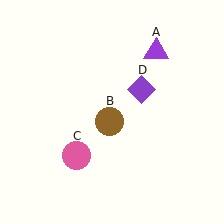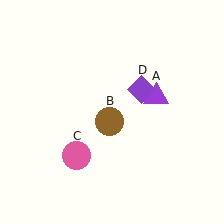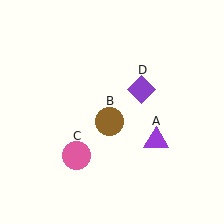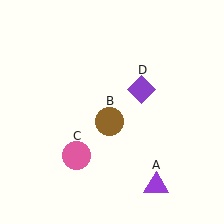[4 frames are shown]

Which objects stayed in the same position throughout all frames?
Brown circle (object B) and pink circle (object C) and purple diamond (object D) remained stationary.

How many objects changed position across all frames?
1 object changed position: purple triangle (object A).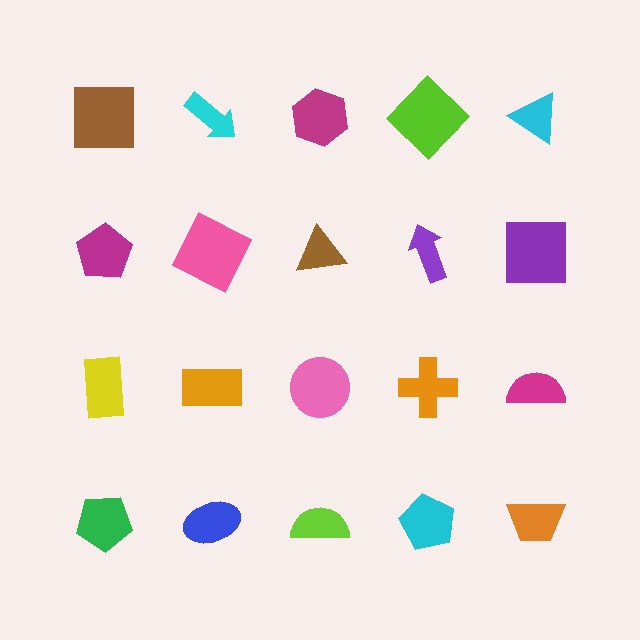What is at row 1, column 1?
A brown square.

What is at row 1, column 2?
A cyan arrow.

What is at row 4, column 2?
A blue ellipse.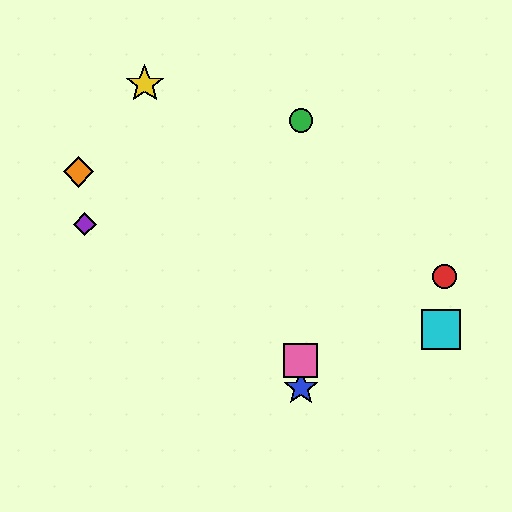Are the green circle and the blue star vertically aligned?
Yes, both are at x≈301.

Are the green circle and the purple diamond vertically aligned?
No, the green circle is at x≈301 and the purple diamond is at x≈85.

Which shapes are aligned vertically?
The blue star, the green circle, the pink square are aligned vertically.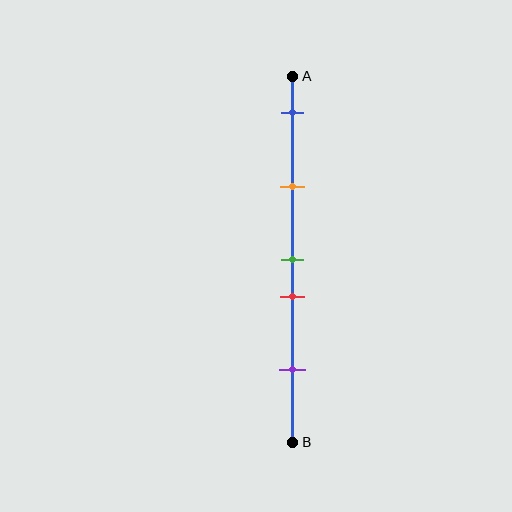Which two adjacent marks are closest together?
The green and red marks are the closest adjacent pair.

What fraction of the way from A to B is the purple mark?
The purple mark is approximately 80% (0.8) of the way from A to B.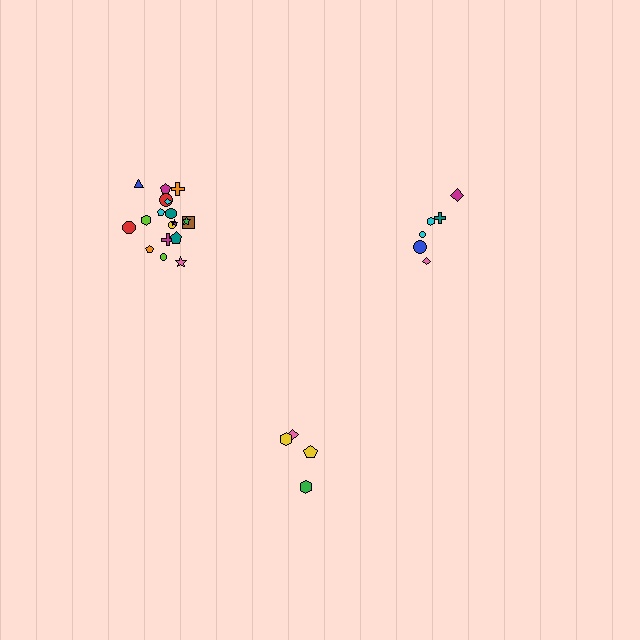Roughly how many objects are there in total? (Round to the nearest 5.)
Roughly 30 objects in total.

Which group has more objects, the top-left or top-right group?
The top-left group.